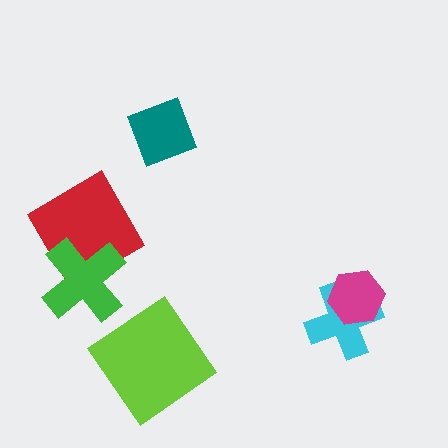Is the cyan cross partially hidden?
Yes, it is partially covered by another shape.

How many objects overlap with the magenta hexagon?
1 object overlaps with the magenta hexagon.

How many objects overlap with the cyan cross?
1 object overlaps with the cyan cross.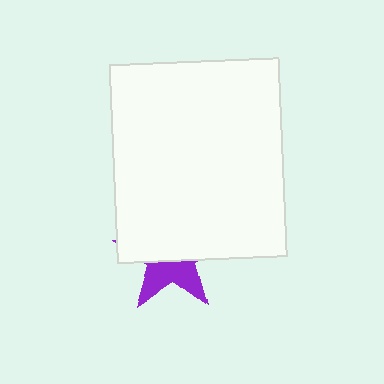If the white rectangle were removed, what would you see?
You would see the complete purple star.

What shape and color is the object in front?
The object in front is a white rectangle.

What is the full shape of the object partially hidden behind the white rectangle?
The partially hidden object is a purple star.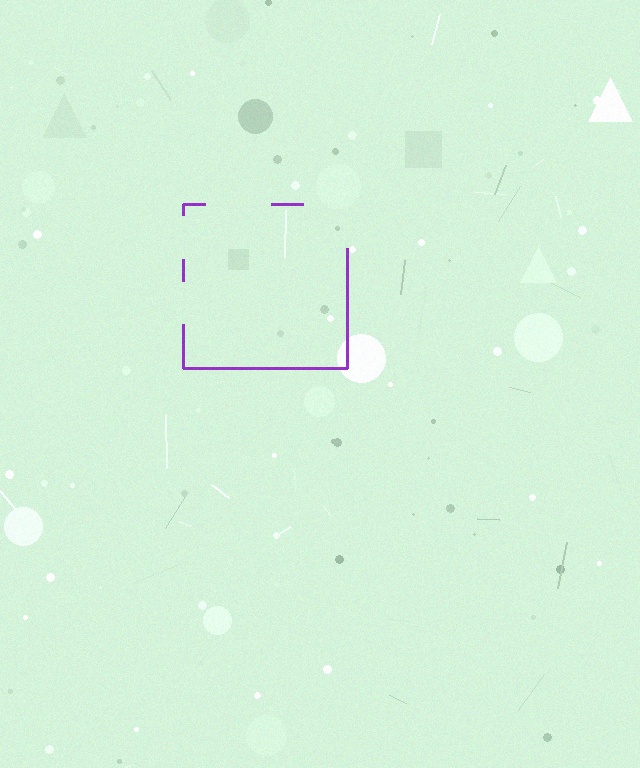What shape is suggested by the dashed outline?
The dashed outline suggests a square.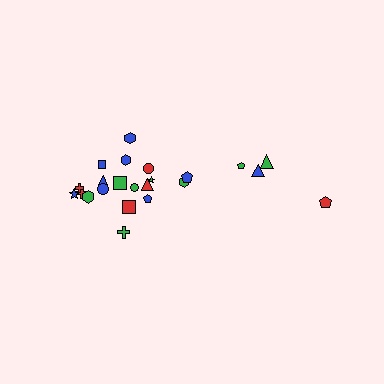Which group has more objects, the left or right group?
The left group.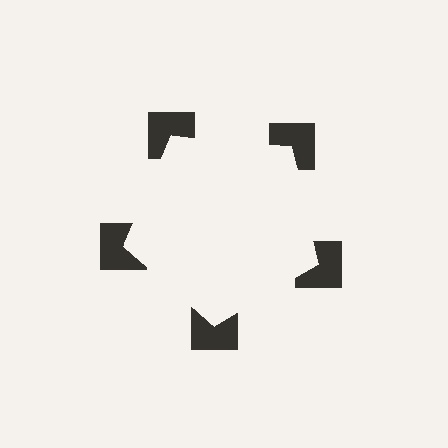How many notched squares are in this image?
There are 5 — one at each vertex of the illusory pentagon.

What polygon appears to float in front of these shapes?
An illusory pentagon — its edges are inferred from the aligned wedge cuts in the notched squares, not physically drawn.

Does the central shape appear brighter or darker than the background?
It typically appears slightly brighter than the background, even though no actual brightness change is drawn.